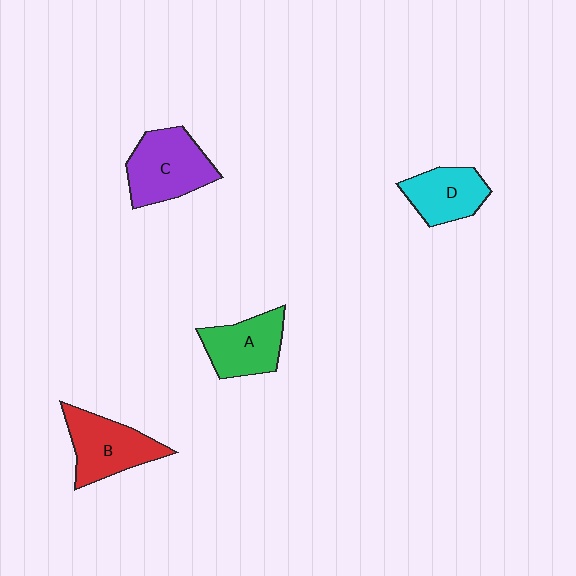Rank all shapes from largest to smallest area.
From largest to smallest: C (purple), B (red), A (green), D (cyan).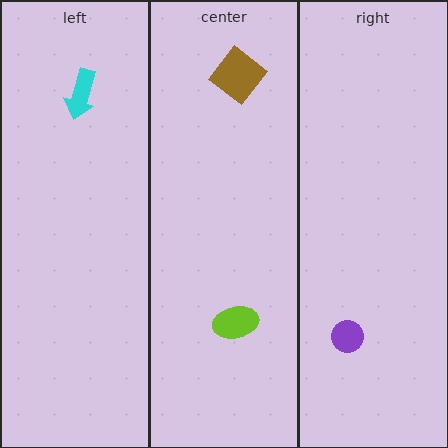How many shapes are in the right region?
1.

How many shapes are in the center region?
2.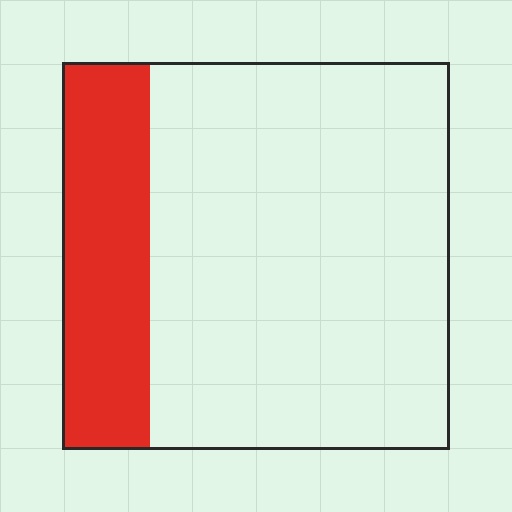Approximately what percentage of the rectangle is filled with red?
Approximately 25%.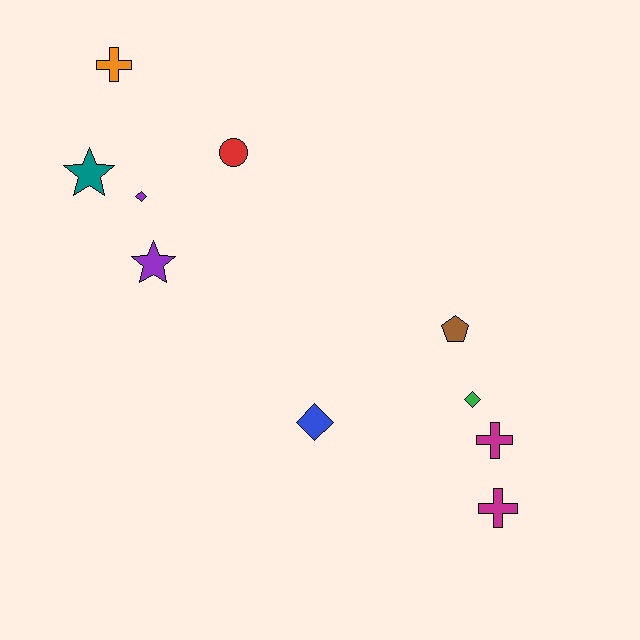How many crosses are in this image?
There are 3 crosses.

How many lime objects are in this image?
There are no lime objects.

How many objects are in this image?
There are 10 objects.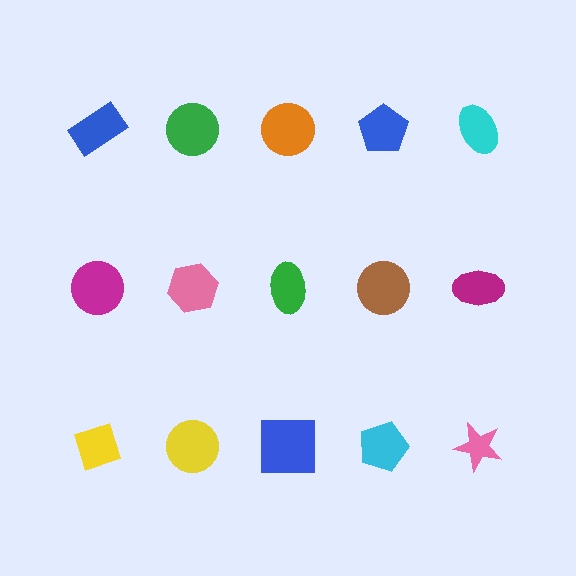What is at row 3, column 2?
A yellow circle.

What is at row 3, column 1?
A yellow diamond.